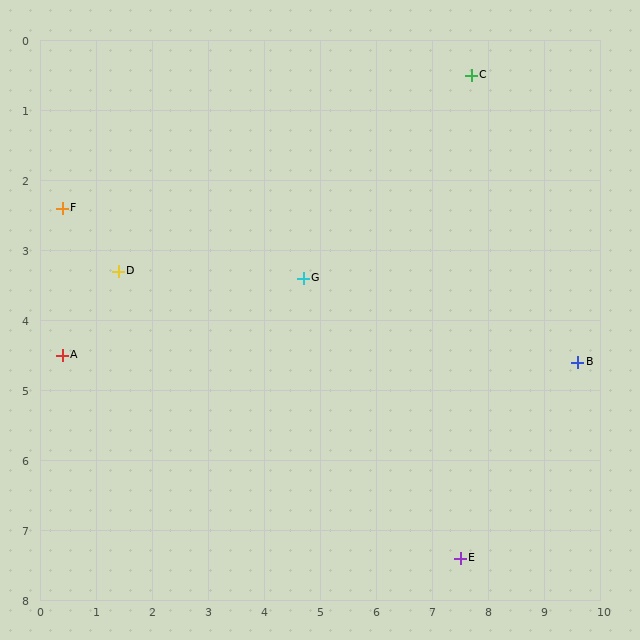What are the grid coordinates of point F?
Point F is at approximately (0.4, 2.4).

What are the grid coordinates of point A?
Point A is at approximately (0.4, 4.5).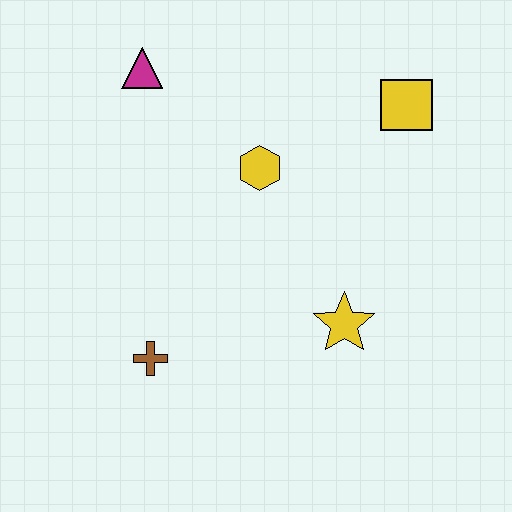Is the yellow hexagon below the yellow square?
Yes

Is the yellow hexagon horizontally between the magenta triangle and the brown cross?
No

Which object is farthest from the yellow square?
The brown cross is farthest from the yellow square.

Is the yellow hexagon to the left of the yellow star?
Yes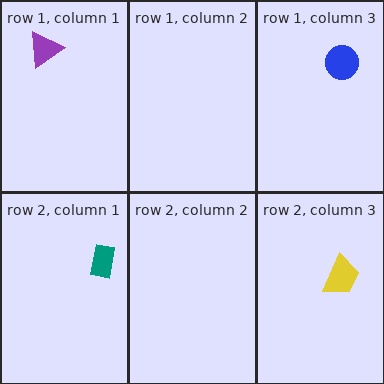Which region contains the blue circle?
The row 1, column 3 region.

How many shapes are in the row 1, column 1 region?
1.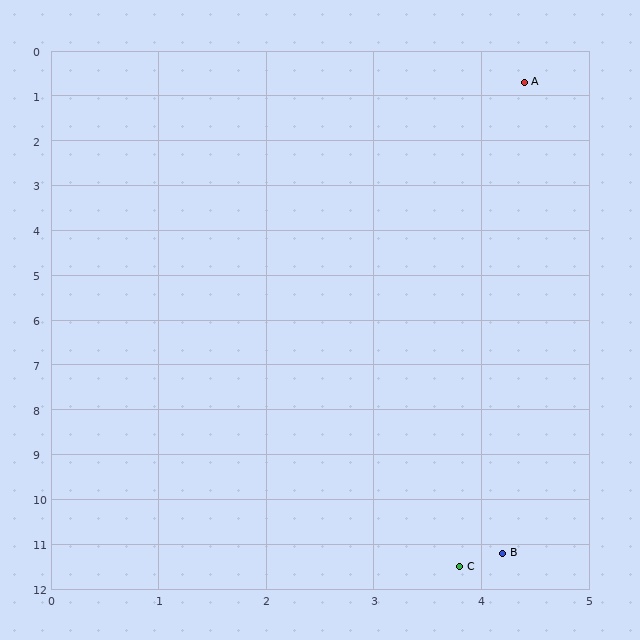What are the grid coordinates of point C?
Point C is at approximately (3.8, 11.5).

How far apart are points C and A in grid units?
Points C and A are about 10.8 grid units apart.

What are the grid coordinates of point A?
Point A is at approximately (4.4, 0.7).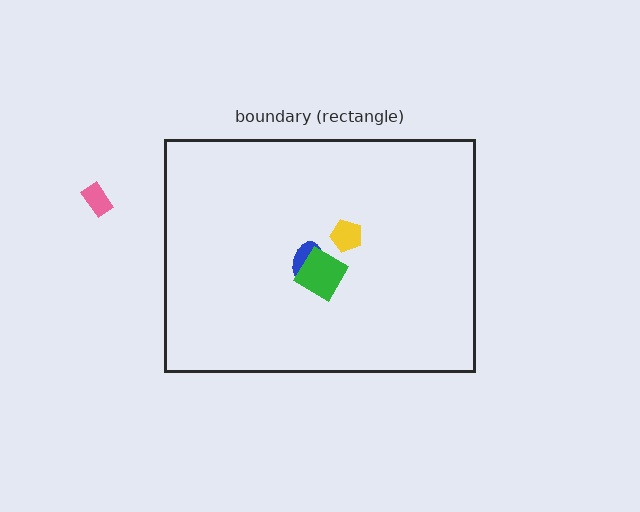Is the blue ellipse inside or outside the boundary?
Inside.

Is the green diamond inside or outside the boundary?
Inside.